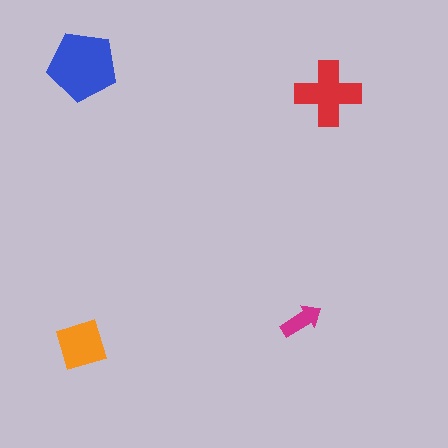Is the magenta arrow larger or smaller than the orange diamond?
Smaller.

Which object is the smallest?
The magenta arrow.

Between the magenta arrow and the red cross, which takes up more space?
The red cross.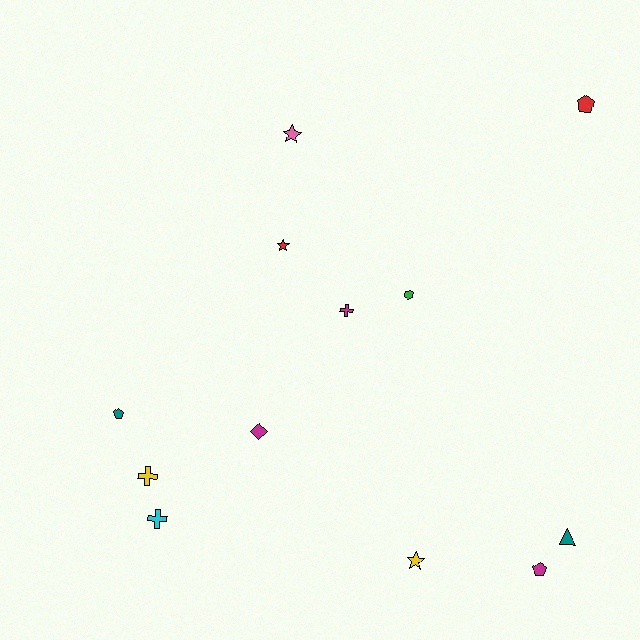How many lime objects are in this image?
There are no lime objects.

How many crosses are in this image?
There are 3 crosses.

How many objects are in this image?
There are 12 objects.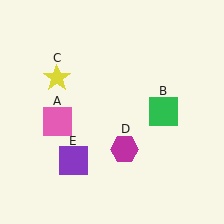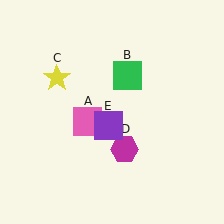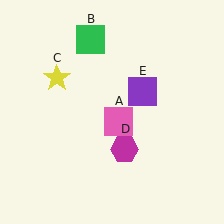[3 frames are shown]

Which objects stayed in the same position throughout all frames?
Yellow star (object C) and magenta hexagon (object D) remained stationary.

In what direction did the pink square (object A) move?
The pink square (object A) moved right.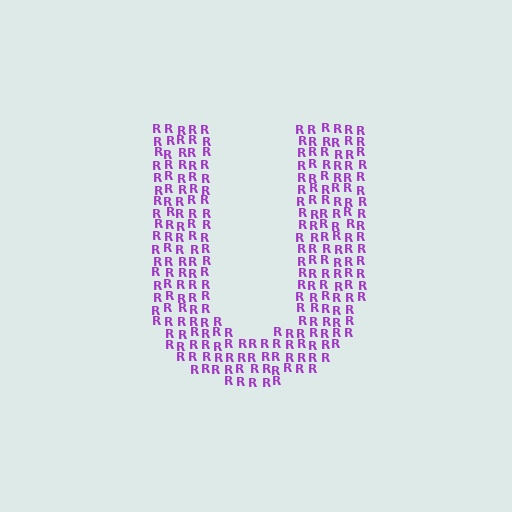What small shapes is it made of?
It is made of small letter R's.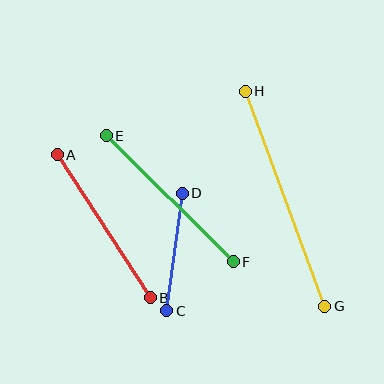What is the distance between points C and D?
The distance is approximately 118 pixels.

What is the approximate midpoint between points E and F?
The midpoint is at approximately (170, 199) pixels.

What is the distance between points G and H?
The distance is approximately 229 pixels.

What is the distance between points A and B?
The distance is approximately 171 pixels.